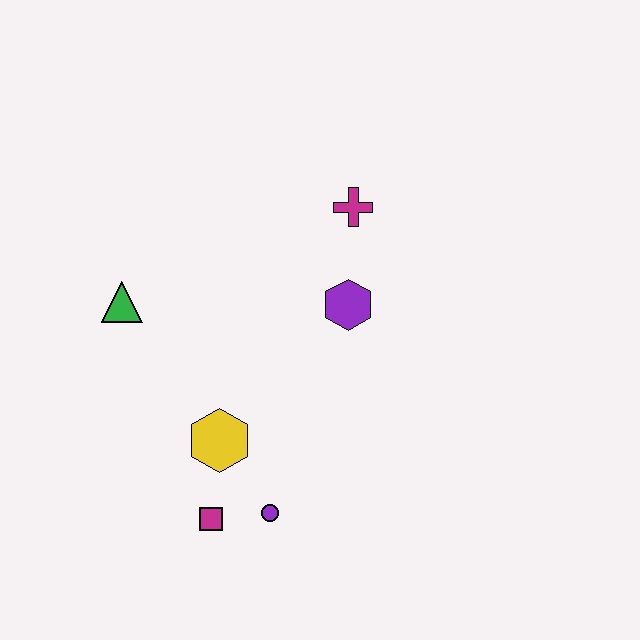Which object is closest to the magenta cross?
The purple hexagon is closest to the magenta cross.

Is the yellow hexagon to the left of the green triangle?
No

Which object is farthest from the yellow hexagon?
The magenta cross is farthest from the yellow hexagon.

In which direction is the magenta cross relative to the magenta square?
The magenta cross is above the magenta square.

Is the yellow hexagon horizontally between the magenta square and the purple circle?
Yes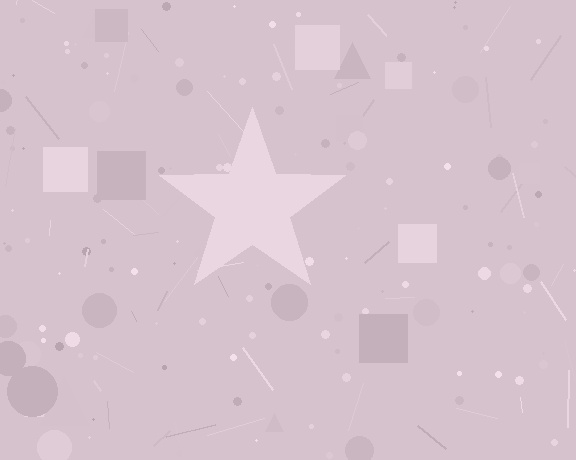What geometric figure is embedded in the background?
A star is embedded in the background.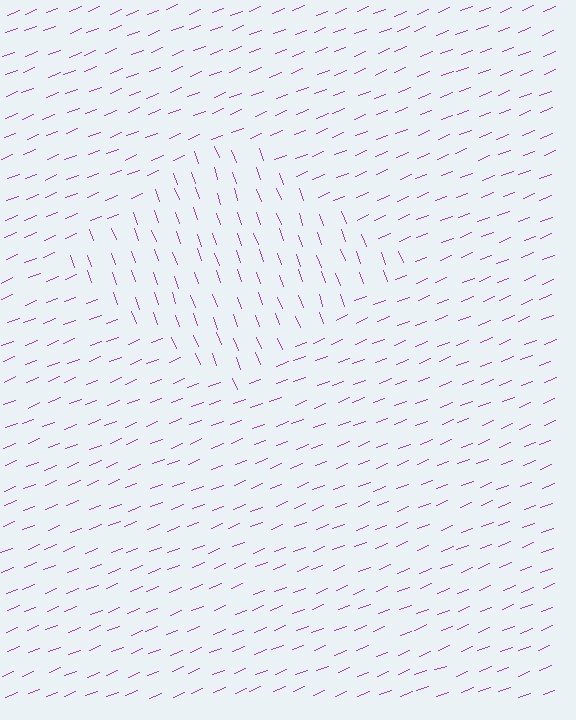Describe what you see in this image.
The image is filled with small purple line segments. A diamond region in the image has lines oriented differently from the surrounding lines, creating a visible texture boundary.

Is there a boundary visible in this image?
Yes, there is a texture boundary formed by a change in line orientation.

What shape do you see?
I see a diamond.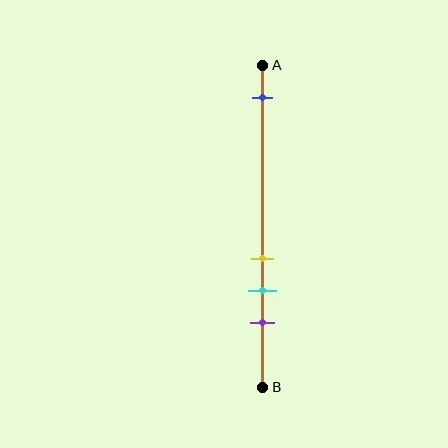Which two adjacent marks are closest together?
The yellow and cyan marks are the closest adjacent pair.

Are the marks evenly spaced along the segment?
No, the marks are not evenly spaced.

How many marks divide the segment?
There are 4 marks dividing the segment.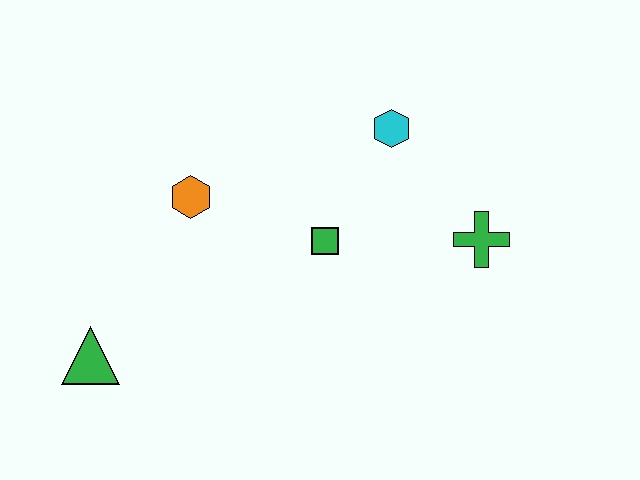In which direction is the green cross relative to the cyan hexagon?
The green cross is below the cyan hexagon.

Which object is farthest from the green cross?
The green triangle is farthest from the green cross.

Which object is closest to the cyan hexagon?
The green square is closest to the cyan hexagon.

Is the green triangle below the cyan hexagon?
Yes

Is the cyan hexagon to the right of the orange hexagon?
Yes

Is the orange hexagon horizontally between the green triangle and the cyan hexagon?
Yes